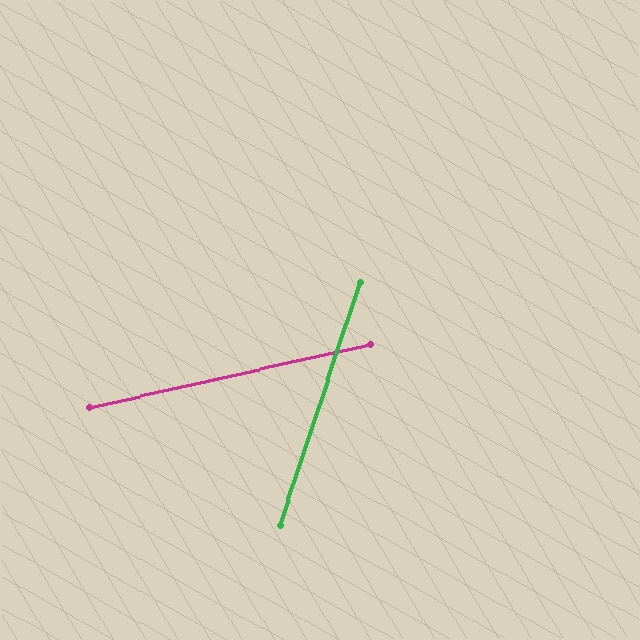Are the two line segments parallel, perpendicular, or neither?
Neither parallel nor perpendicular — they differ by about 59°.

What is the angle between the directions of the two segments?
Approximately 59 degrees.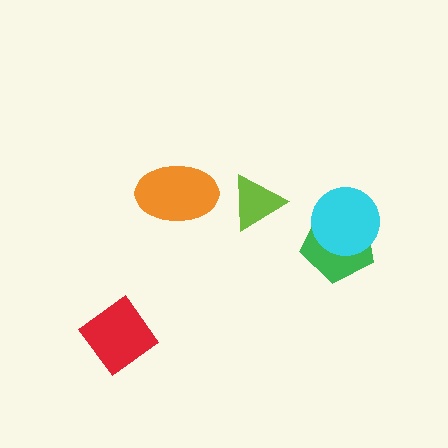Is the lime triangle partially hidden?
No, no other shape covers it.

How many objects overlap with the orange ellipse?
0 objects overlap with the orange ellipse.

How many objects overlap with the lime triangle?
0 objects overlap with the lime triangle.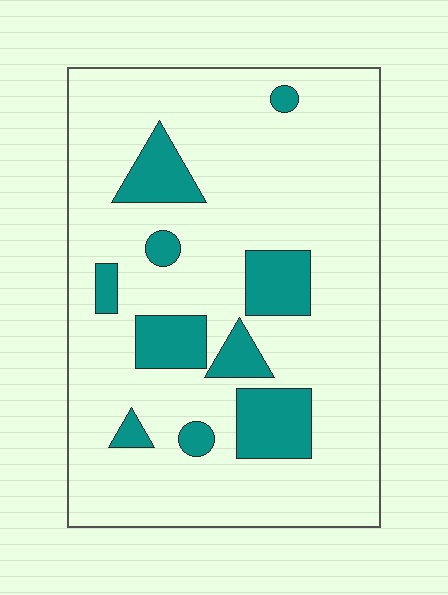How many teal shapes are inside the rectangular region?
10.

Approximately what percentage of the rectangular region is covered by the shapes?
Approximately 15%.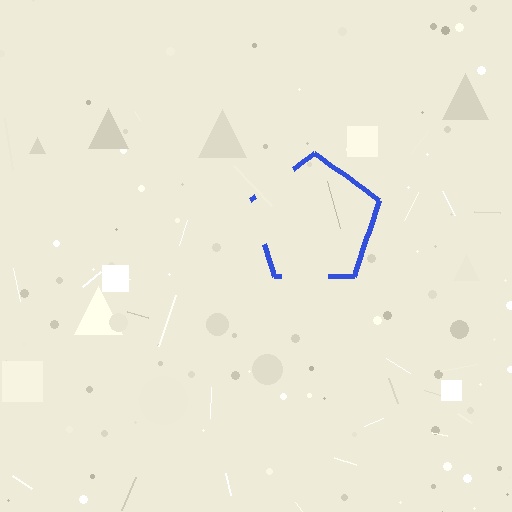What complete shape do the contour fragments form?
The contour fragments form a pentagon.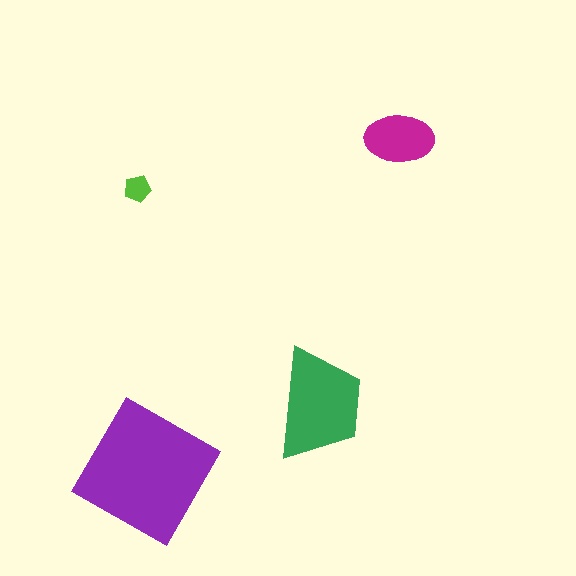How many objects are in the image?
There are 4 objects in the image.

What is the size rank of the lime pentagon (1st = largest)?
4th.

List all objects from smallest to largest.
The lime pentagon, the magenta ellipse, the green trapezoid, the purple square.